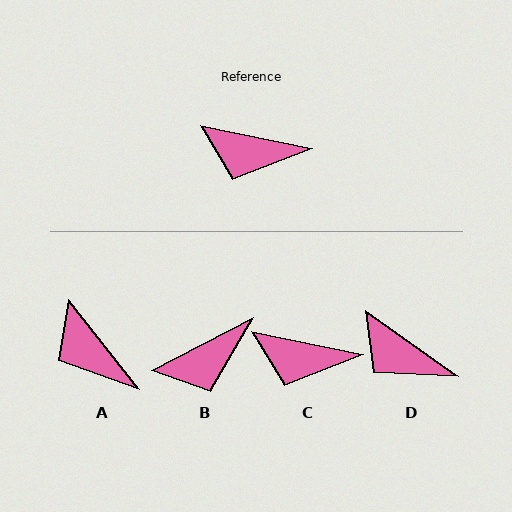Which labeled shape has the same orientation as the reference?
C.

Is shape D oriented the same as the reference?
No, it is off by about 24 degrees.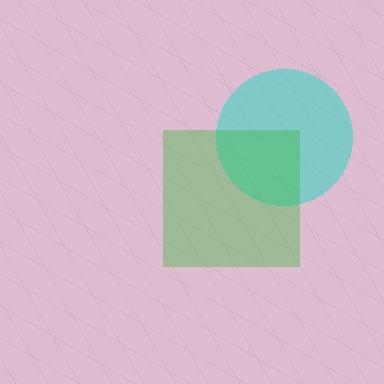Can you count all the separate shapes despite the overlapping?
Yes, there are 2 separate shapes.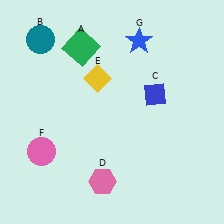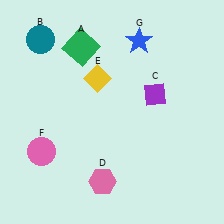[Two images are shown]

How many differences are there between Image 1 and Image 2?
There is 1 difference between the two images.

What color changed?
The diamond (C) changed from blue in Image 1 to purple in Image 2.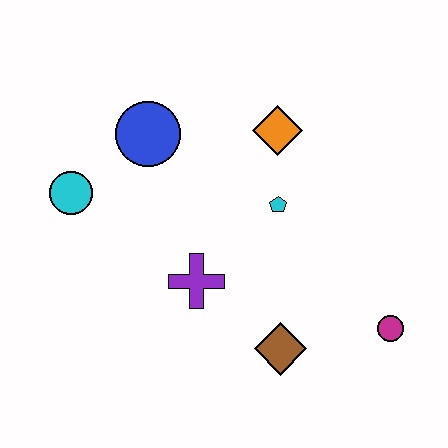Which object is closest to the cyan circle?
The blue circle is closest to the cyan circle.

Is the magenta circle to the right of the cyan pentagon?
Yes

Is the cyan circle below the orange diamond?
Yes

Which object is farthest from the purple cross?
The magenta circle is farthest from the purple cross.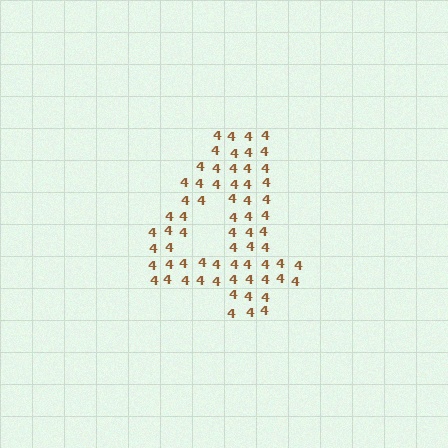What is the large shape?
The large shape is the digit 4.